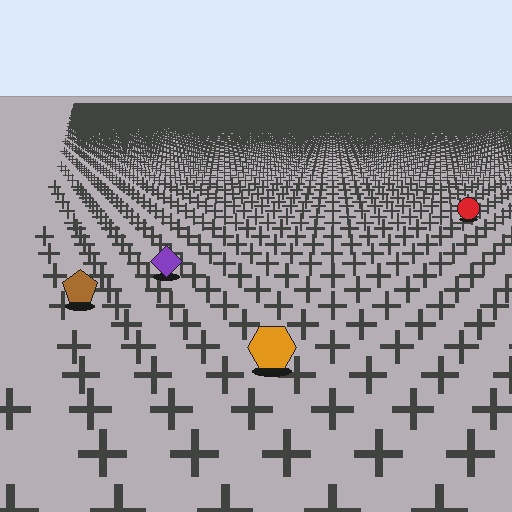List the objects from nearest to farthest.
From nearest to farthest: the orange hexagon, the brown pentagon, the purple diamond, the red circle.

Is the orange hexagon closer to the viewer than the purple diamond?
Yes. The orange hexagon is closer — you can tell from the texture gradient: the ground texture is coarser near it.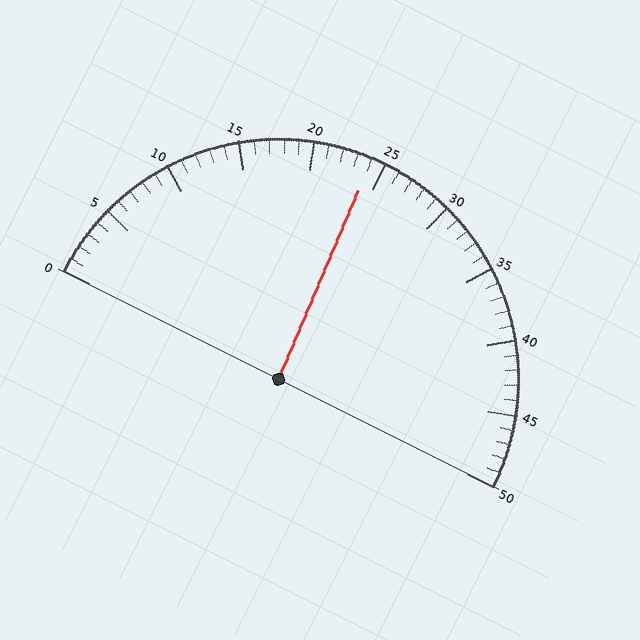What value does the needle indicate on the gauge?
The needle indicates approximately 24.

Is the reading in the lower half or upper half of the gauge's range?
The reading is in the lower half of the range (0 to 50).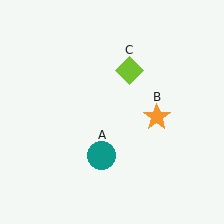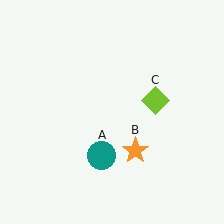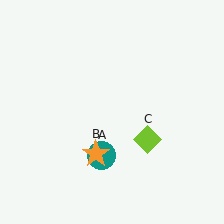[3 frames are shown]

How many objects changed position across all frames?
2 objects changed position: orange star (object B), lime diamond (object C).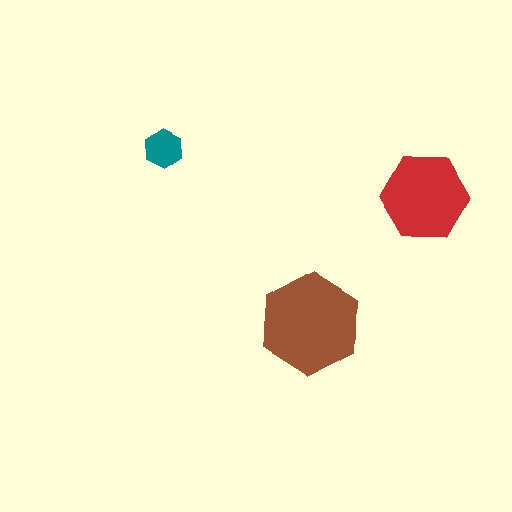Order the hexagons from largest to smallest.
the brown one, the red one, the teal one.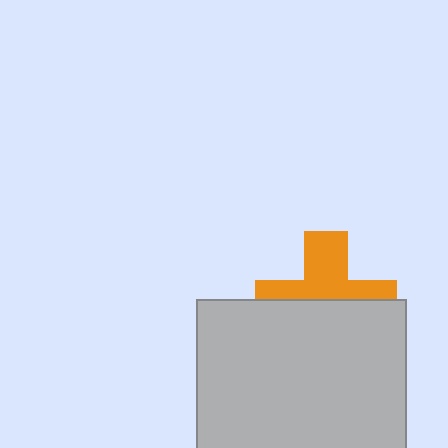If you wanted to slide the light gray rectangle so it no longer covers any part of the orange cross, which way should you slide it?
Slide it down — that is the most direct way to separate the two shapes.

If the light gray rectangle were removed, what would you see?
You would see the complete orange cross.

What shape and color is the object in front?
The object in front is a light gray rectangle.